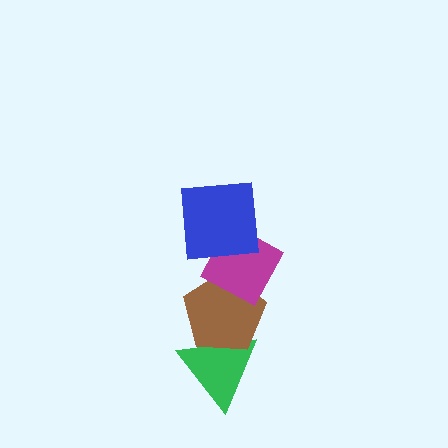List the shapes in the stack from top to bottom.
From top to bottom: the blue square, the magenta diamond, the brown pentagon, the green triangle.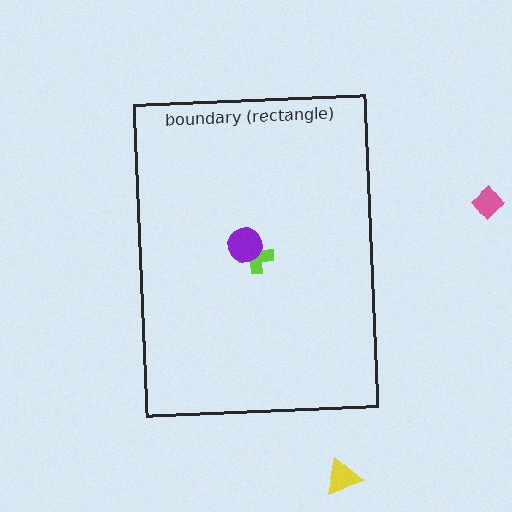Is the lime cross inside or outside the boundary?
Inside.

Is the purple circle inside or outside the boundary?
Inside.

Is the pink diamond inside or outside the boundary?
Outside.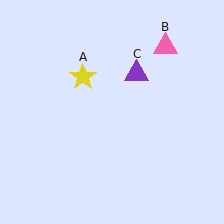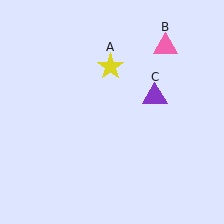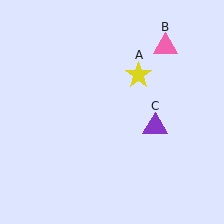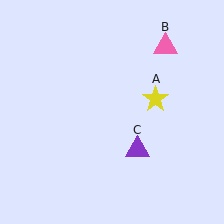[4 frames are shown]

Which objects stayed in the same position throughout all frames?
Pink triangle (object B) remained stationary.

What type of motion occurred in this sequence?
The yellow star (object A), purple triangle (object C) rotated clockwise around the center of the scene.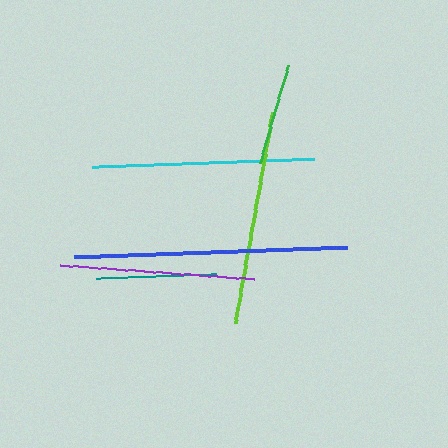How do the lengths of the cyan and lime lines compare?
The cyan and lime lines are approximately the same length.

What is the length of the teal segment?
The teal segment is approximately 120 pixels long.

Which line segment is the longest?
The blue line is the longest at approximately 273 pixels.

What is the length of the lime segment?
The lime segment is approximately 214 pixels long.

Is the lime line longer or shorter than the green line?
The lime line is longer than the green line.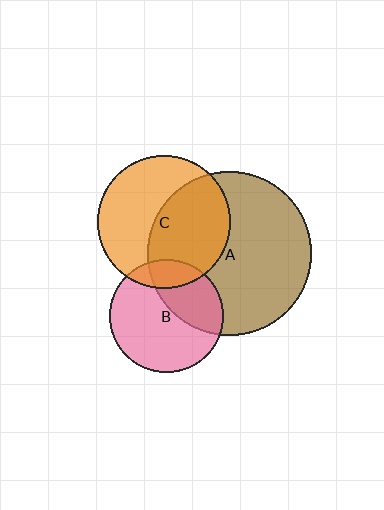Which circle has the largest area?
Circle A (brown).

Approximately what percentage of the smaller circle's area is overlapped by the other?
Approximately 35%.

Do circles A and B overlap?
Yes.